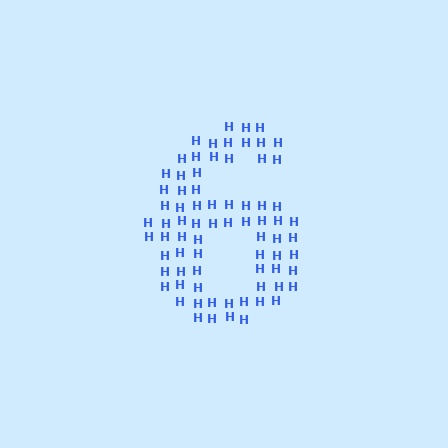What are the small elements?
The small elements are letter H's.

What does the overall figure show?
The overall figure shows the digit 6.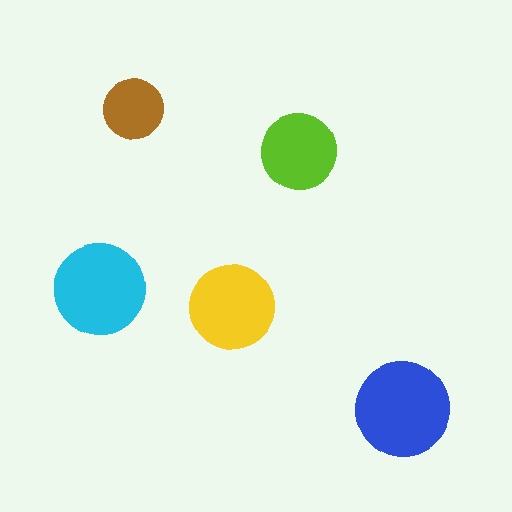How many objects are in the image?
There are 5 objects in the image.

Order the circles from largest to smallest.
the blue one, the cyan one, the yellow one, the lime one, the brown one.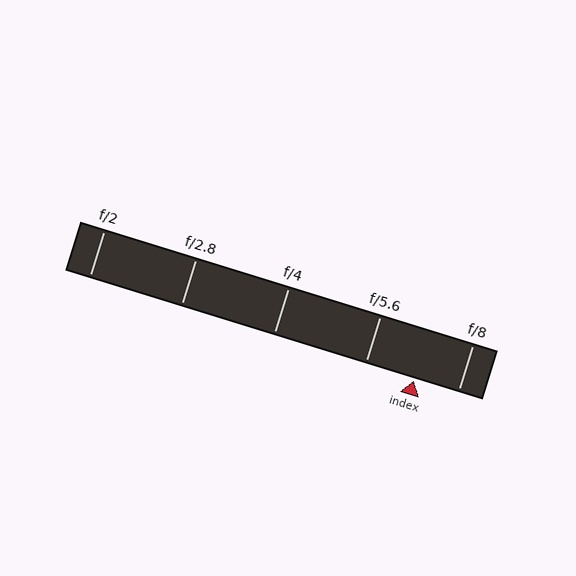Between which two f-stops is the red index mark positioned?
The index mark is between f/5.6 and f/8.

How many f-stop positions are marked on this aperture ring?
There are 5 f-stop positions marked.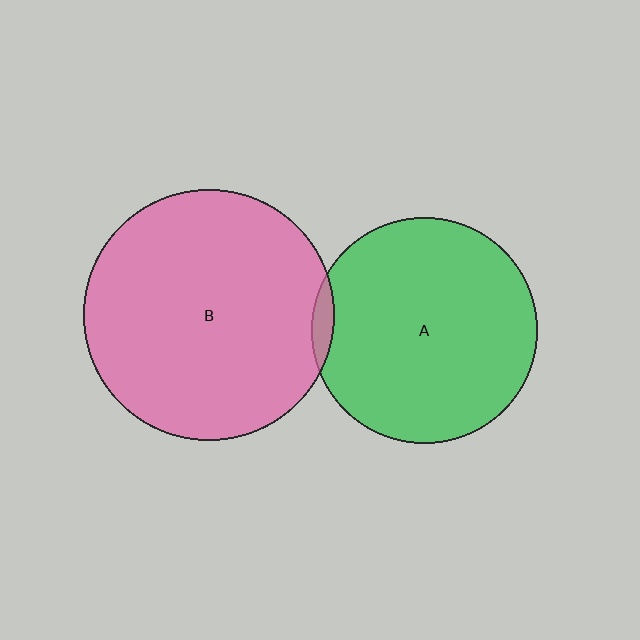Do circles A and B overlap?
Yes.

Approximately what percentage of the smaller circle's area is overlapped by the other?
Approximately 5%.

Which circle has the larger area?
Circle B (pink).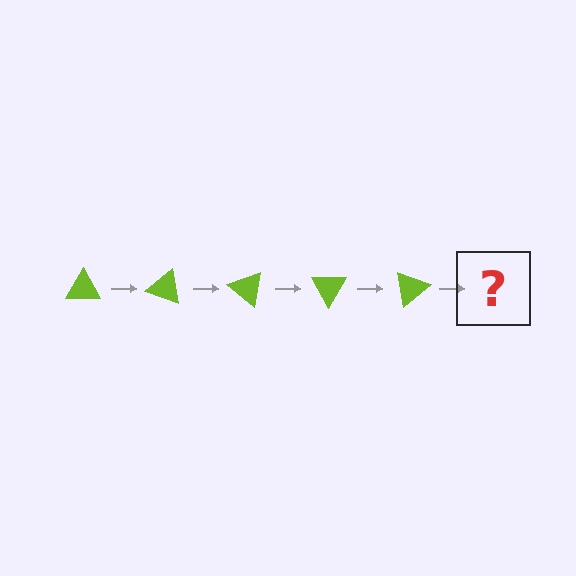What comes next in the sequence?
The next element should be a lime triangle rotated 100 degrees.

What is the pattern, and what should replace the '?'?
The pattern is that the triangle rotates 20 degrees each step. The '?' should be a lime triangle rotated 100 degrees.